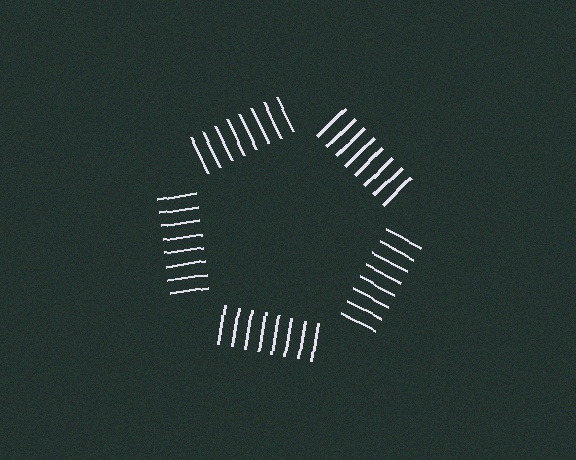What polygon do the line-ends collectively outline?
An illusory pentagon — the line segments terminate on its edges but no continuous stroke is drawn.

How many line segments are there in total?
40 — 8 along each of the 5 edges.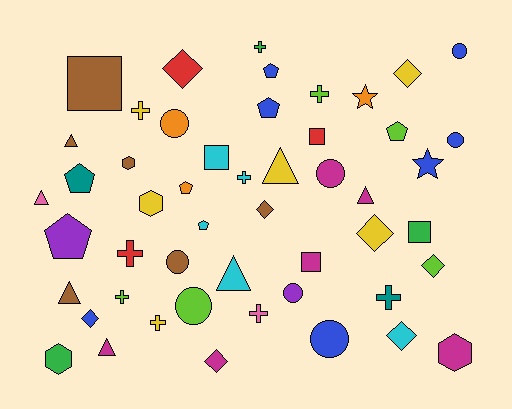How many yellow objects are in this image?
There are 6 yellow objects.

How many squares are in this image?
There are 5 squares.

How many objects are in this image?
There are 50 objects.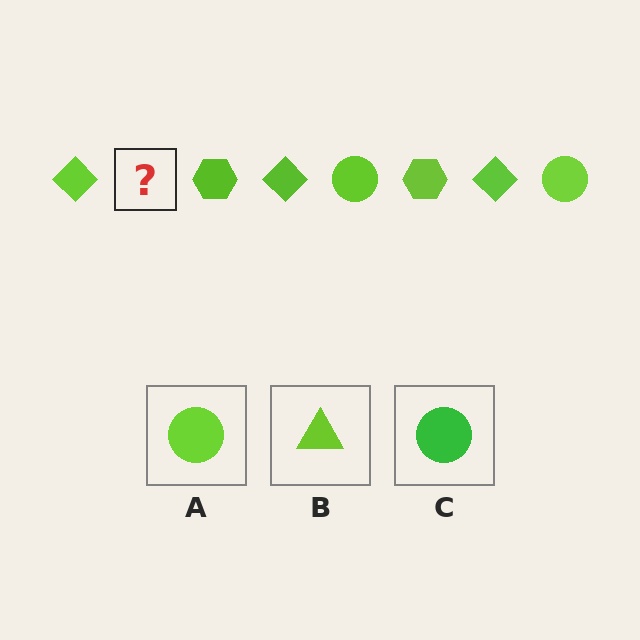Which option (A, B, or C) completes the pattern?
A.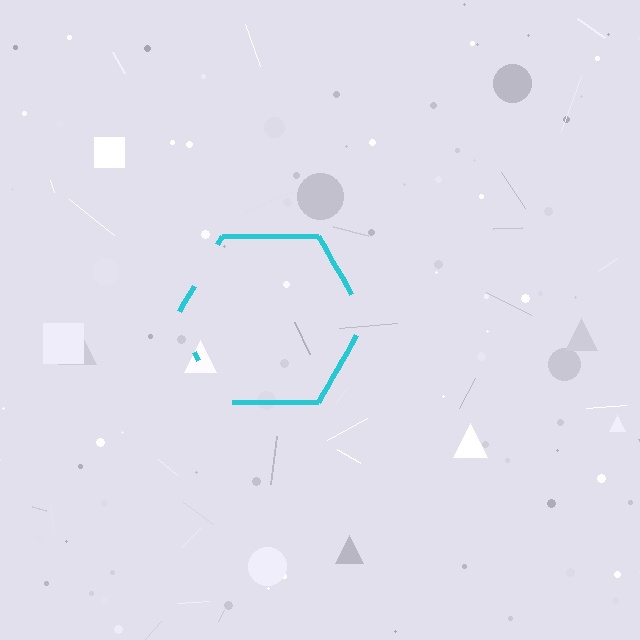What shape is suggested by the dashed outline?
The dashed outline suggests a hexagon.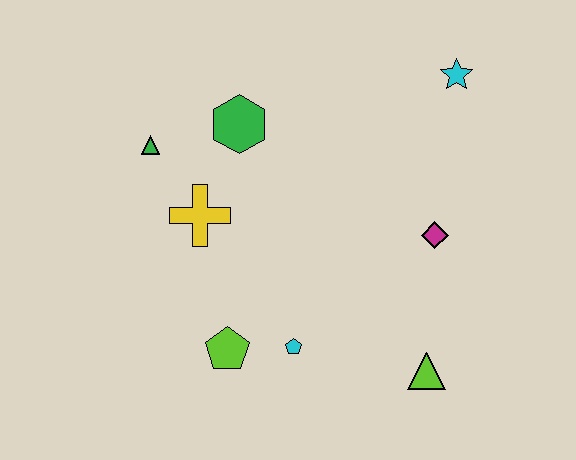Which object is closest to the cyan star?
The magenta diamond is closest to the cyan star.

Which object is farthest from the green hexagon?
The lime triangle is farthest from the green hexagon.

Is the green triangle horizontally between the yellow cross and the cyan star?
No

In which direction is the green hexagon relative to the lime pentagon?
The green hexagon is above the lime pentagon.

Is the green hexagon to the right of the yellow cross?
Yes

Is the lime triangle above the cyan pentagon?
No